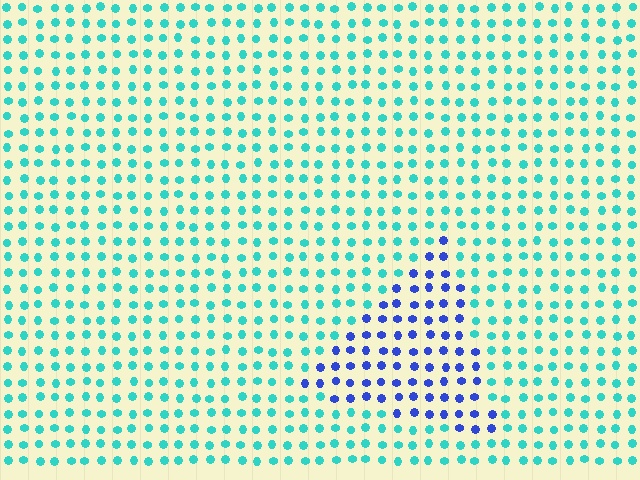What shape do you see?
I see a triangle.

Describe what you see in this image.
The image is filled with small cyan elements in a uniform arrangement. A triangle-shaped region is visible where the elements are tinted to a slightly different hue, forming a subtle color boundary.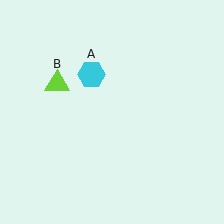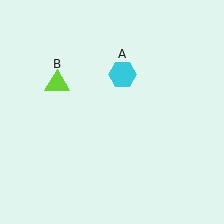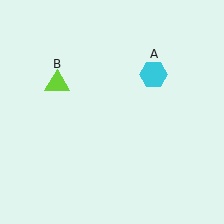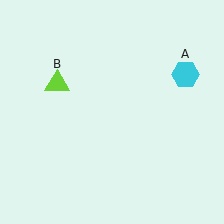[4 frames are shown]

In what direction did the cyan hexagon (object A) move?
The cyan hexagon (object A) moved right.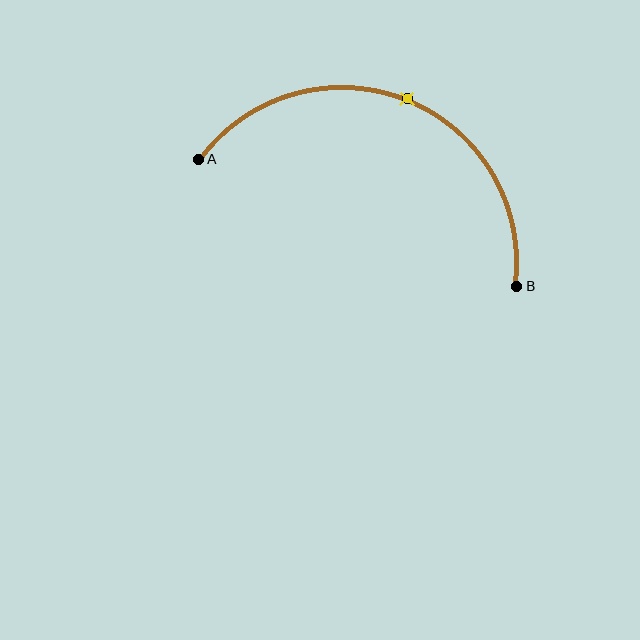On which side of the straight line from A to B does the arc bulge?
The arc bulges above the straight line connecting A and B.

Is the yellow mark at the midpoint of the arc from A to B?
Yes. The yellow mark lies on the arc at equal arc-length from both A and B — it is the arc midpoint.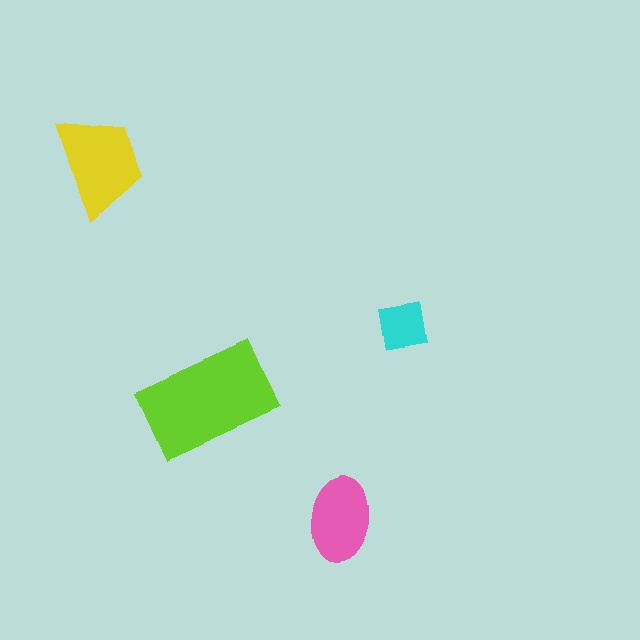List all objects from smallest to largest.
The cyan square, the pink ellipse, the yellow trapezoid, the lime rectangle.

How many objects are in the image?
There are 4 objects in the image.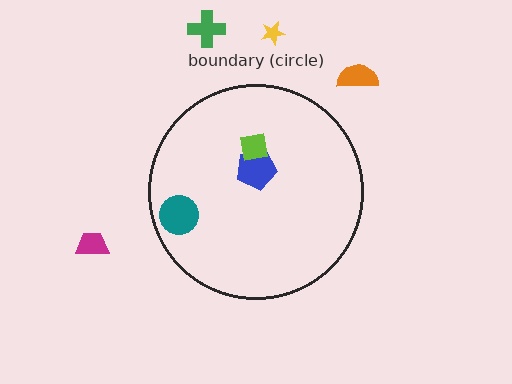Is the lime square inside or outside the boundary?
Inside.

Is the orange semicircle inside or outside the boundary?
Outside.